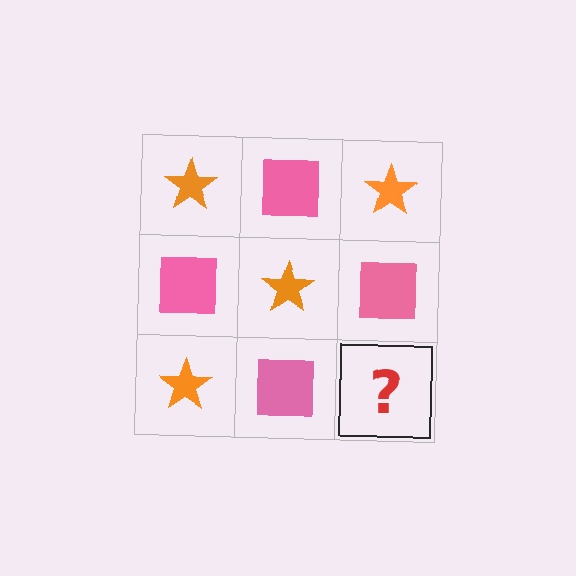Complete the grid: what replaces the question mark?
The question mark should be replaced with an orange star.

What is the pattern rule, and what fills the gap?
The rule is that it alternates orange star and pink square in a checkerboard pattern. The gap should be filled with an orange star.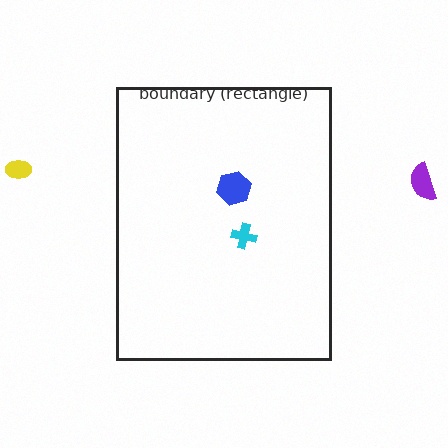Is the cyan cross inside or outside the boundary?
Inside.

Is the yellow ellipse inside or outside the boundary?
Outside.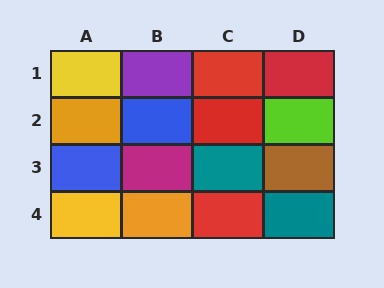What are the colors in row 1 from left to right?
Yellow, purple, red, red.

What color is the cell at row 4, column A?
Yellow.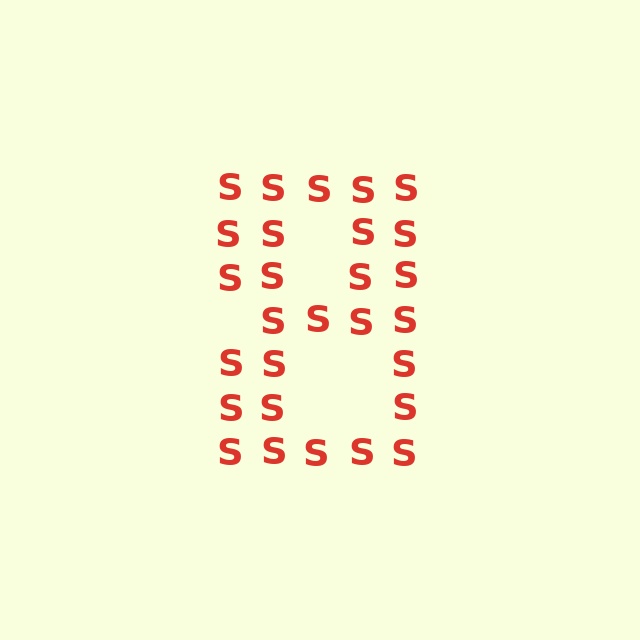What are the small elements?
The small elements are letter S's.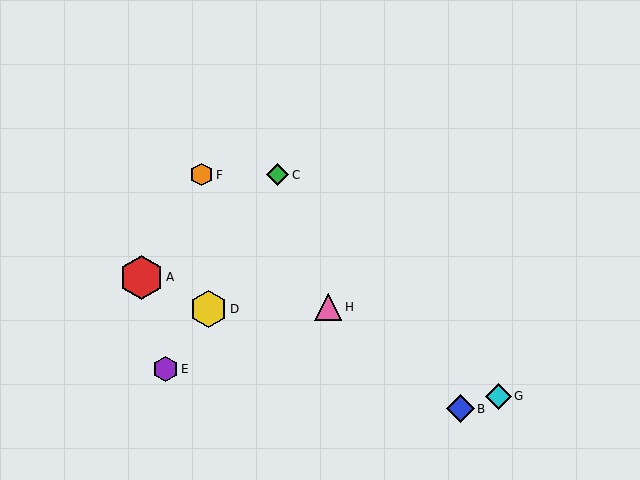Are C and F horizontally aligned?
Yes, both are at y≈175.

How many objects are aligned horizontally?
2 objects (C, F) are aligned horizontally.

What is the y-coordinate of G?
Object G is at y≈396.